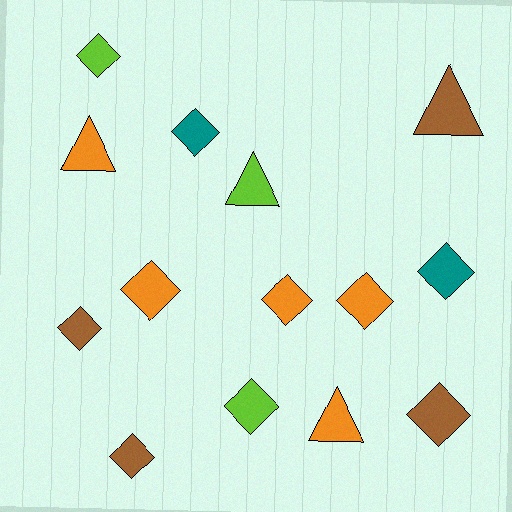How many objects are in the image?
There are 14 objects.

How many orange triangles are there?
There are 2 orange triangles.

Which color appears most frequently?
Orange, with 5 objects.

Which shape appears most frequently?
Diamond, with 10 objects.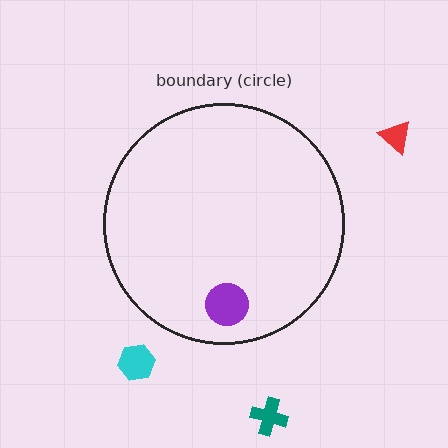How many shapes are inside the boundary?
1 inside, 3 outside.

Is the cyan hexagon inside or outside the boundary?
Outside.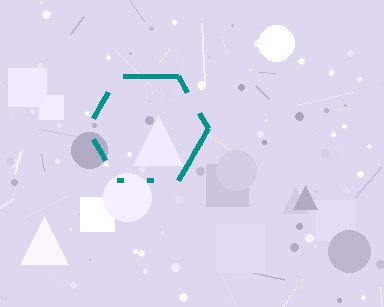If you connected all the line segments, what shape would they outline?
They would outline a hexagon.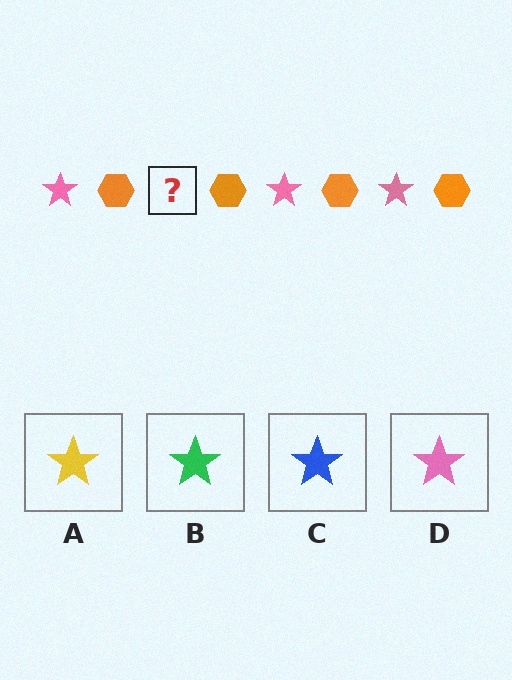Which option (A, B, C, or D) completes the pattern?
D.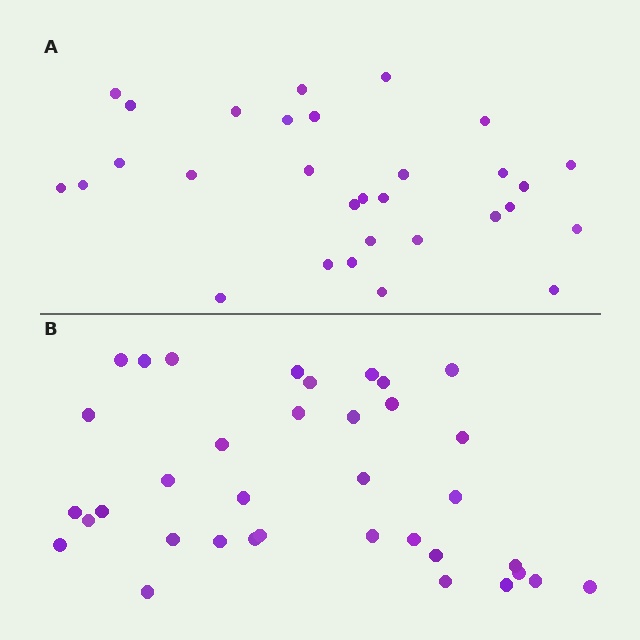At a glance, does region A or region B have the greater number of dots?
Region B (the bottom region) has more dots.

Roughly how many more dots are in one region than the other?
Region B has about 6 more dots than region A.